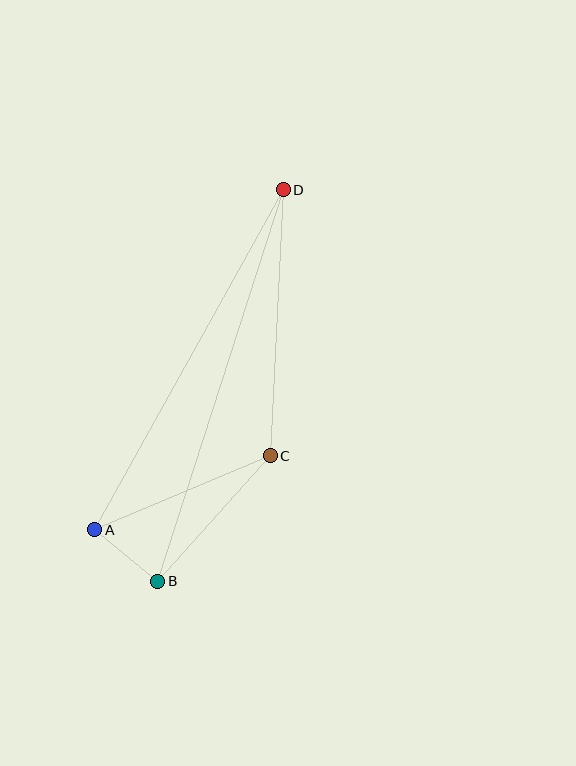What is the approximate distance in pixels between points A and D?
The distance between A and D is approximately 389 pixels.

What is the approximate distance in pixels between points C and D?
The distance between C and D is approximately 266 pixels.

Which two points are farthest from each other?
Points B and D are farthest from each other.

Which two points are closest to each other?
Points A and B are closest to each other.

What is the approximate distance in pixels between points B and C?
The distance between B and C is approximately 169 pixels.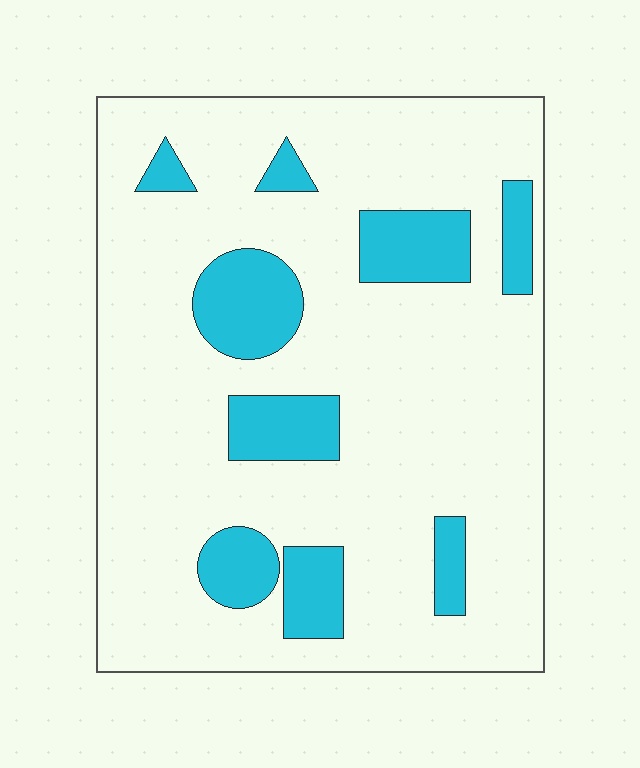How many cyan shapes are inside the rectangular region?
9.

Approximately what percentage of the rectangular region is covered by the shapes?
Approximately 20%.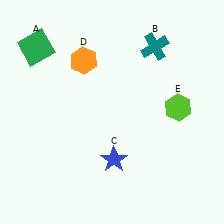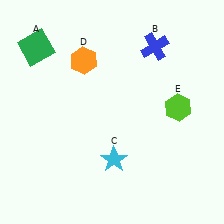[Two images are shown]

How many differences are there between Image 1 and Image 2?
There are 2 differences between the two images.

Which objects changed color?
B changed from teal to blue. C changed from blue to cyan.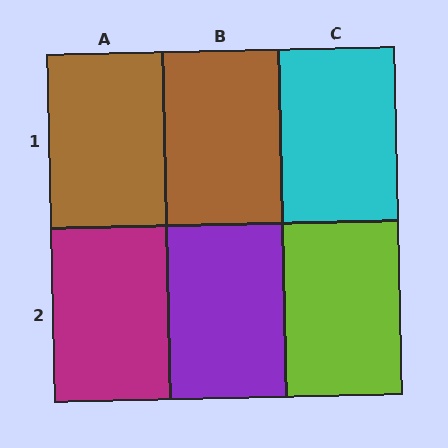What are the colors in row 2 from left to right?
Magenta, purple, lime.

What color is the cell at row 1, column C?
Cyan.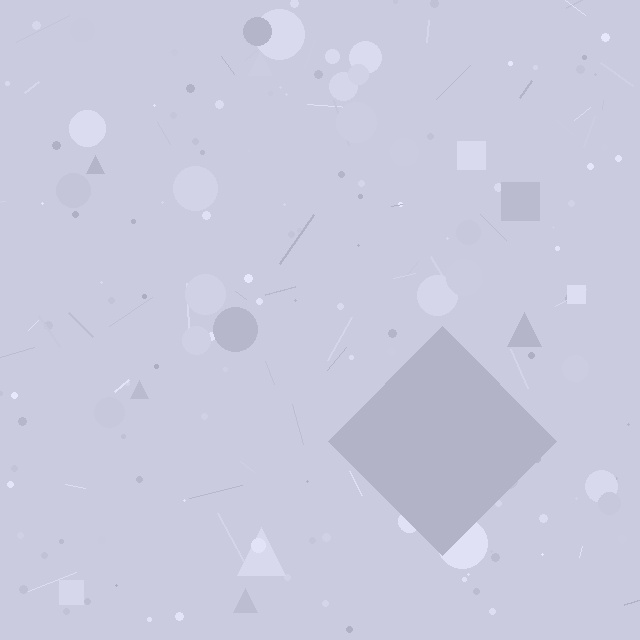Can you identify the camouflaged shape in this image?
The camouflaged shape is a diamond.